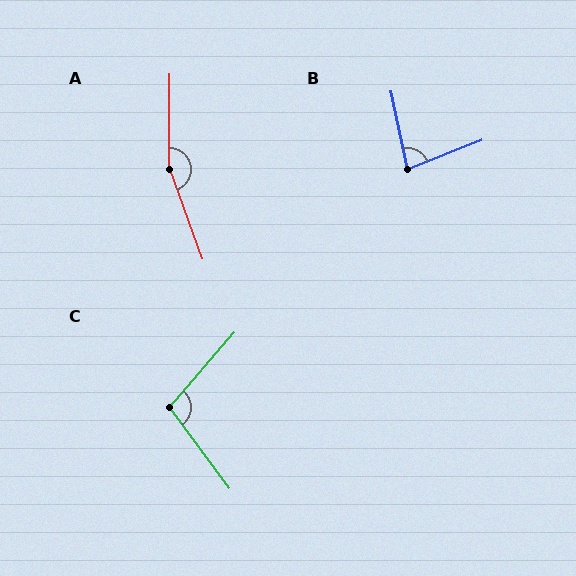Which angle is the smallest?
B, at approximately 80 degrees.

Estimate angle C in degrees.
Approximately 103 degrees.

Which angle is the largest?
A, at approximately 160 degrees.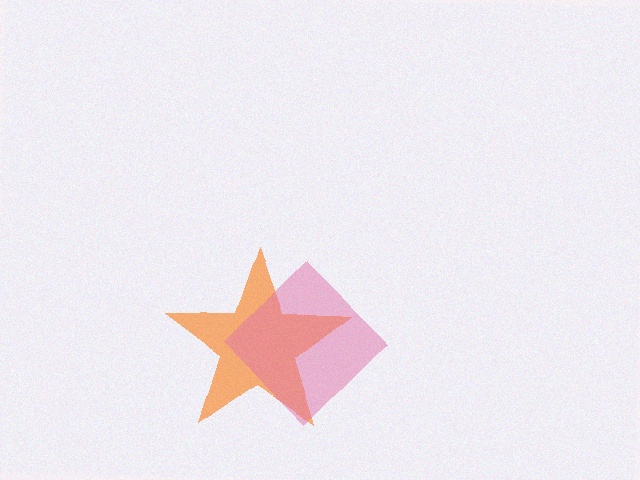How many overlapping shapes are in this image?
There are 2 overlapping shapes in the image.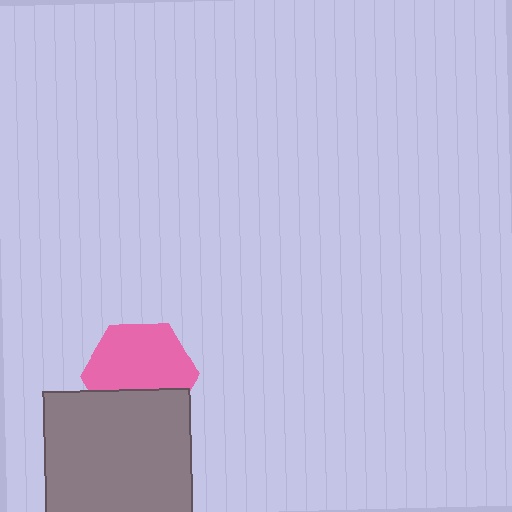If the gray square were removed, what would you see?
You would see the complete pink hexagon.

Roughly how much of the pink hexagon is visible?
About half of it is visible (roughly 65%).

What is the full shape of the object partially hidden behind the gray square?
The partially hidden object is a pink hexagon.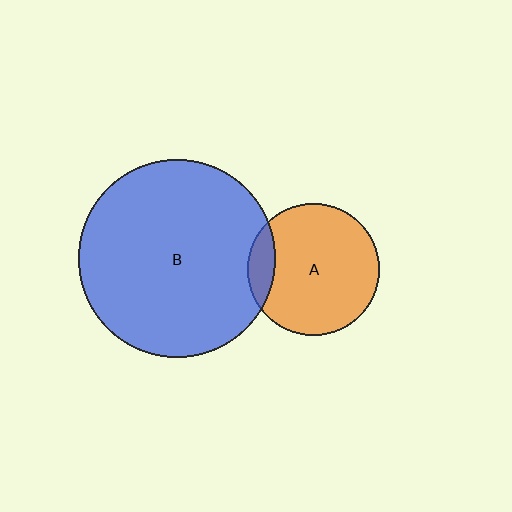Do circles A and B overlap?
Yes.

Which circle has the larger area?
Circle B (blue).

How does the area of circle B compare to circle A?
Approximately 2.2 times.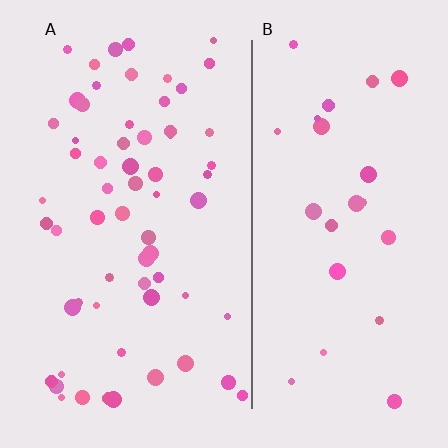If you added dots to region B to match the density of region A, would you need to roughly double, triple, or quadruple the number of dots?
Approximately double.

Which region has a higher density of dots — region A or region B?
A (the left).